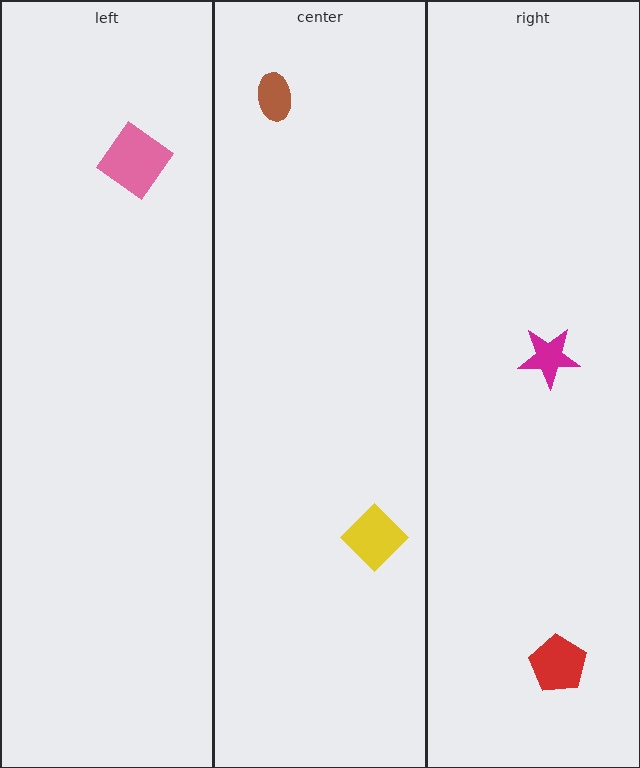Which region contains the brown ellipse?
The center region.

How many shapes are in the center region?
2.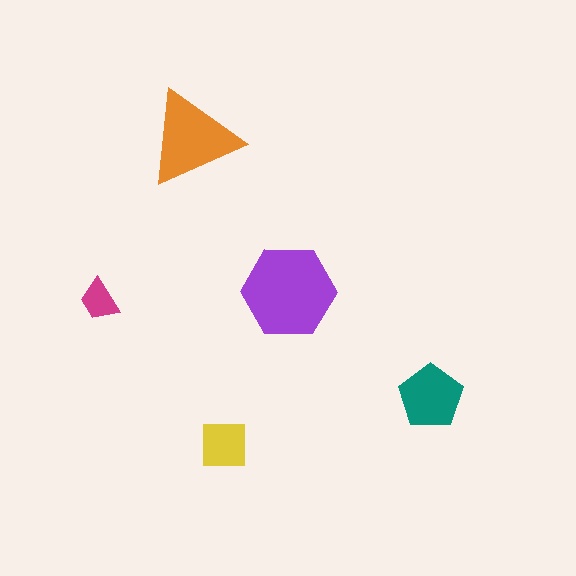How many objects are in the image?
There are 5 objects in the image.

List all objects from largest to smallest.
The purple hexagon, the orange triangle, the teal pentagon, the yellow square, the magenta trapezoid.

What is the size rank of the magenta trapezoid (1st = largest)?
5th.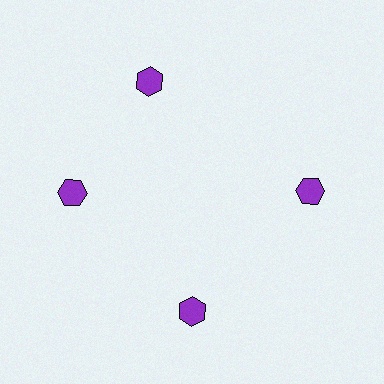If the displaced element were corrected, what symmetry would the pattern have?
It would have 4-fold rotational symmetry — the pattern would map onto itself every 90 degrees.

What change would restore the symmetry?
The symmetry would be restored by rotating it back into even spacing with its neighbors so that all 4 hexagons sit at equal angles and equal distance from the center.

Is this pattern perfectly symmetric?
No. The 4 purple hexagons are arranged in a ring, but one element near the 12 o'clock position is rotated out of alignment along the ring, breaking the 4-fold rotational symmetry.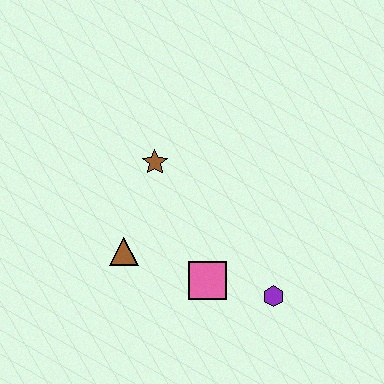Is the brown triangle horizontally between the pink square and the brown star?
No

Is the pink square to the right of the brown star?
Yes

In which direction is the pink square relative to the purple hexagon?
The pink square is to the left of the purple hexagon.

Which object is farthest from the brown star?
The purple hexagon is farthest from the brown star.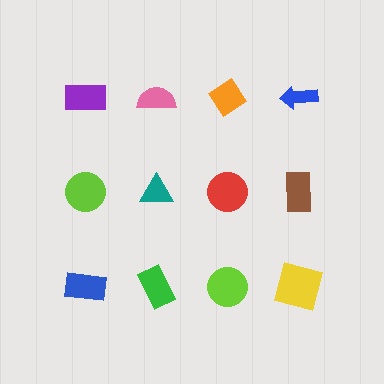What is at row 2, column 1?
A lime circle.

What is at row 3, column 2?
A green rectangle.